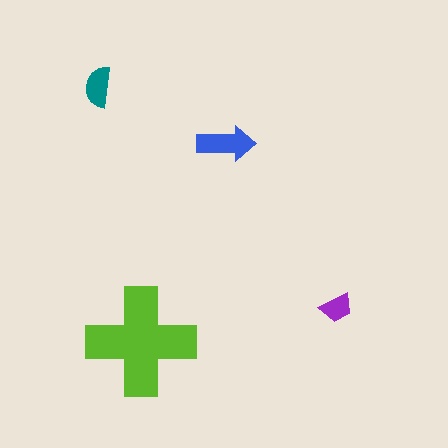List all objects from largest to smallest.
The lime cross, the blue arrow, the teal semicircle, the purple trapezoid.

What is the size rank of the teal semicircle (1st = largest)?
3rd.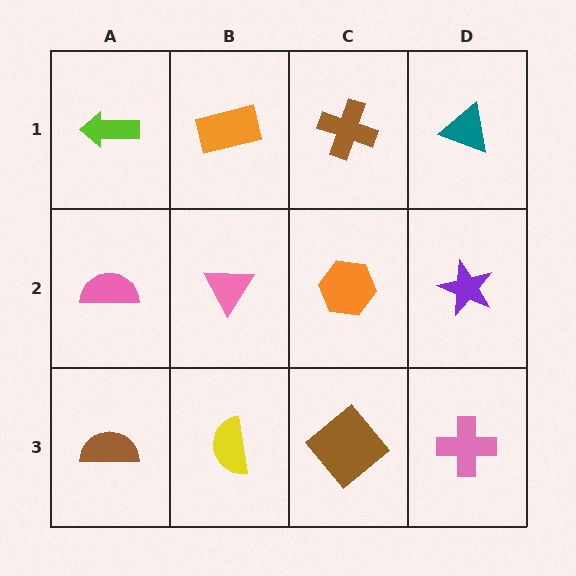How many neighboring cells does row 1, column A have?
2.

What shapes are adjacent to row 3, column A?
A pink semicircle (row 2, column A), a yellow semicircle (row 3, column B).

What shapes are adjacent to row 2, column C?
A brown cross (row 1, column C), a brown diamond (row 3, column C), a pink triangle (row 2, column B), a purple star (row 2, column D).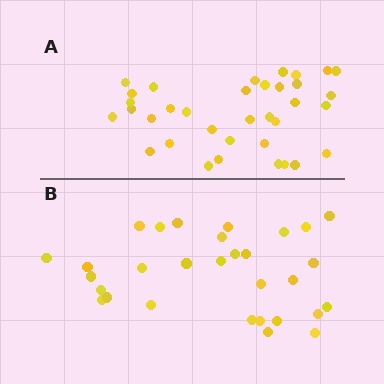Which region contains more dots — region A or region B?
Region A (the top region) has more dots.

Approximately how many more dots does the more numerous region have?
Region A has about 5 more dots than region B.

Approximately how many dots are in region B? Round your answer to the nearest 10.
About 30 dots.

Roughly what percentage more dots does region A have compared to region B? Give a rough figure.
About 15% more.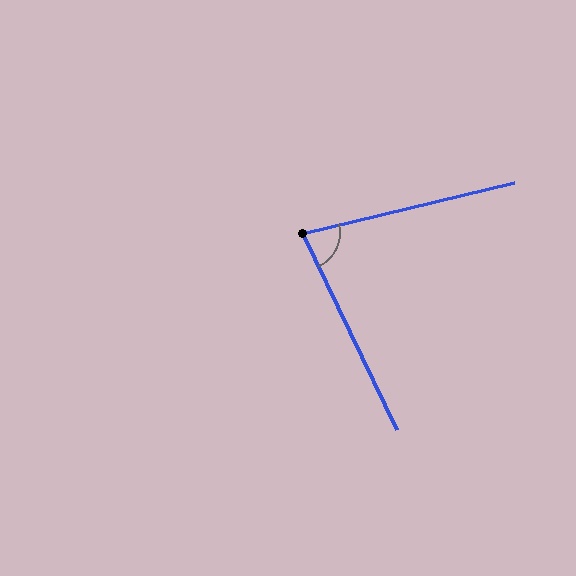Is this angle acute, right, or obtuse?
It is acute.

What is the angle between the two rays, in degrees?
Approximately 78 degrees.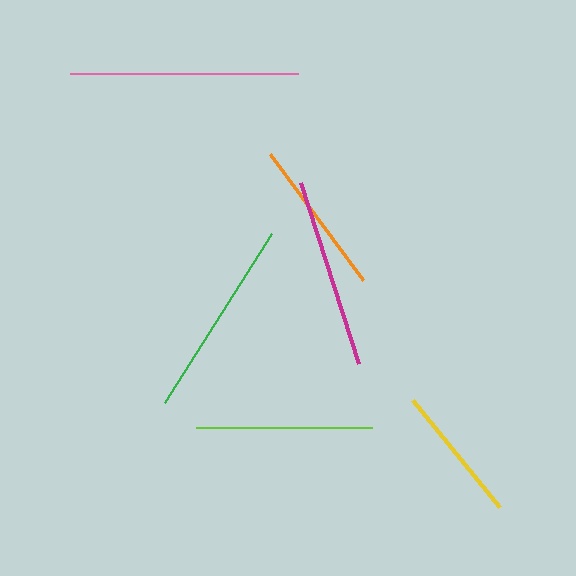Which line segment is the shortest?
The yellow line is the shortest at approximately 138 pixels.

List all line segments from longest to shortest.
From longest to shortest: pink, green, magenta, lime, orange, yellow.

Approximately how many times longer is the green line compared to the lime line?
The green line is approximately 1.1 times the length of the lime line.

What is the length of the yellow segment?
The yellow segment is approximately 138 pixels long.